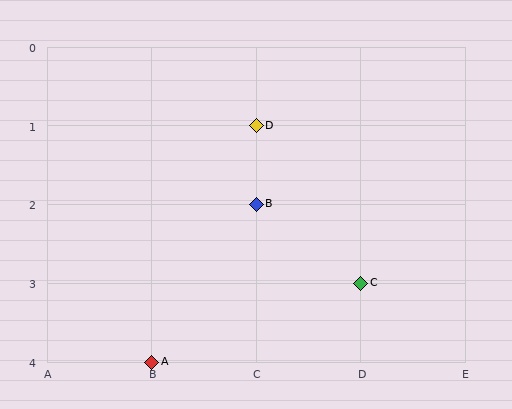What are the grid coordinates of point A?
Point A is at grid coordinates (B, 4).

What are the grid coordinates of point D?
Point D is at grid coordinates (C, 1).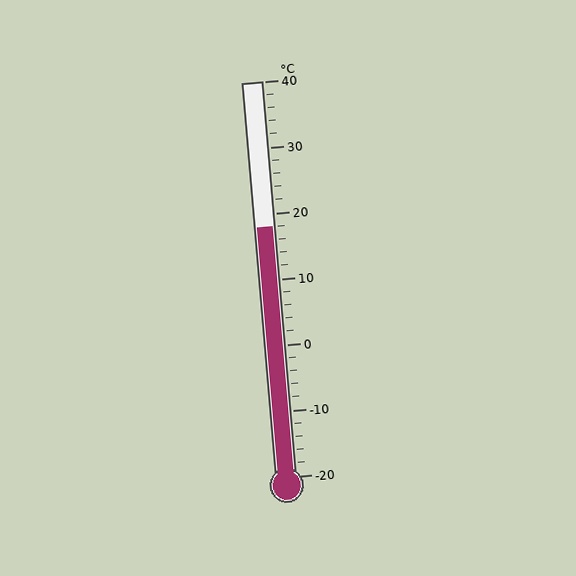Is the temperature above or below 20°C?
The temperature is below 20°C.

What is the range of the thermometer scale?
The thermometer scale ranges from -20°C to 40°C.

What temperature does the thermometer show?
The thermometer shows approximately 18°C.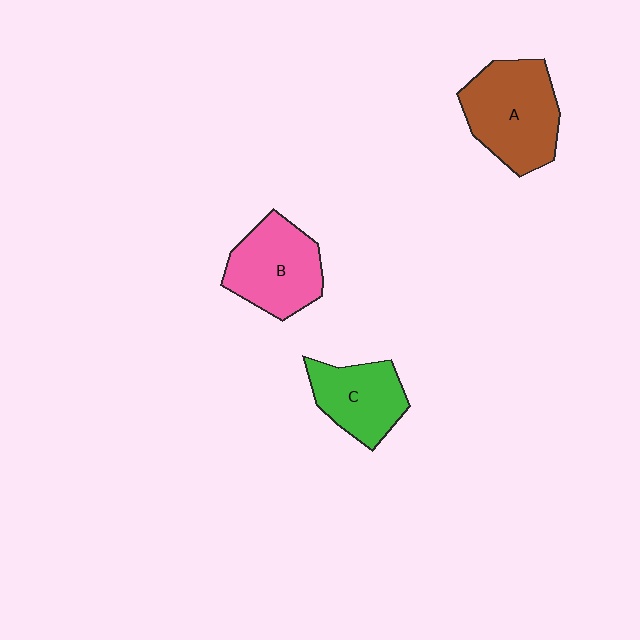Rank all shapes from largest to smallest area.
From largest to smallest: A (brown), B (pink), C (green).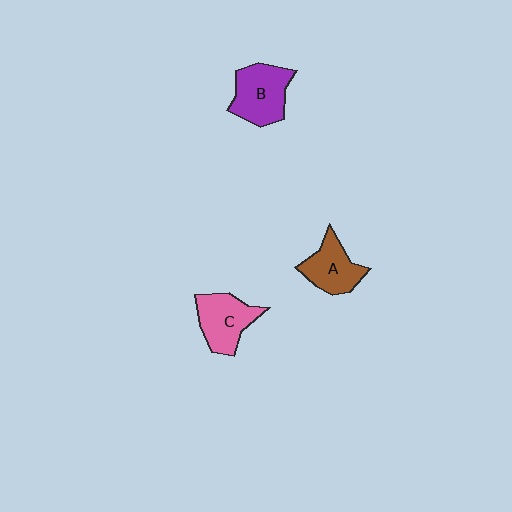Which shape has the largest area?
Shape B (purple).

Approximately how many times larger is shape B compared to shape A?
Approximately 1.2 times.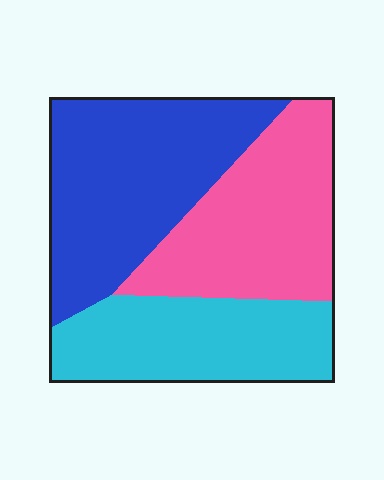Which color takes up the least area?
Cyan, at roughly 30%.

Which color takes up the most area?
Blue, at roughly 40%.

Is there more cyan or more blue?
Blue.